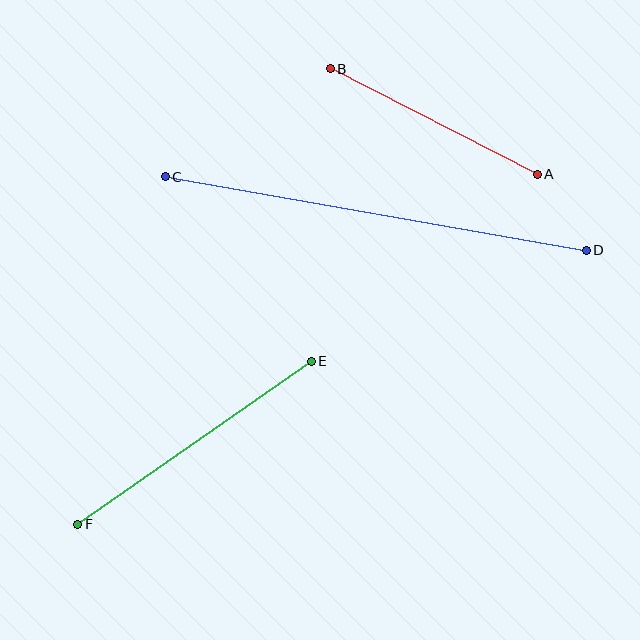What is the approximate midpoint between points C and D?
The midpoint is at approximately (376, 214) pixels.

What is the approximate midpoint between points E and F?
The midpoint is at approximately (195, 443) pixels.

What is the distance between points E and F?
The distance is approximately 285 pixels.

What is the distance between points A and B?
The distance is approximately 232 pixels.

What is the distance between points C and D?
The distance is approximately 428 pixels.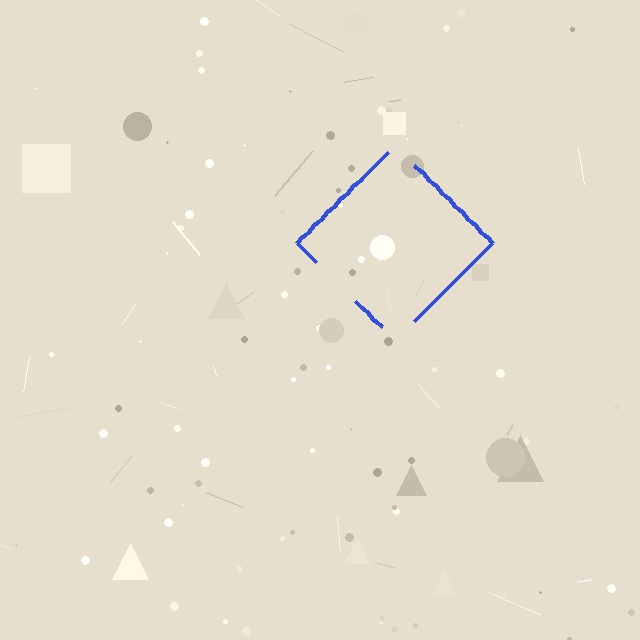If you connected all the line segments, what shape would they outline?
They would outline a diamond.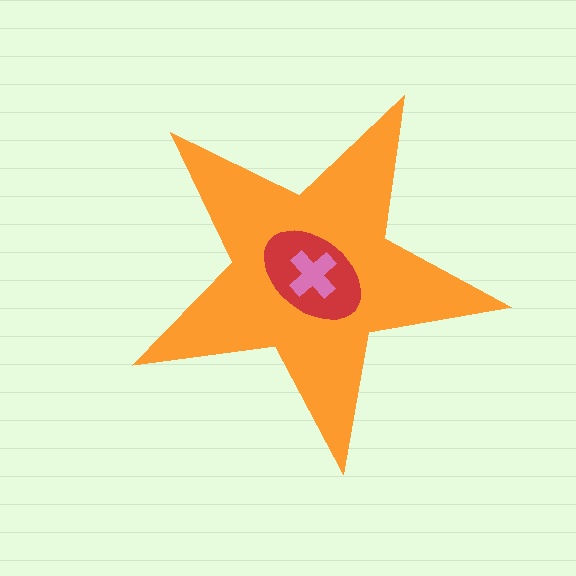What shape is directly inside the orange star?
The red ellipse.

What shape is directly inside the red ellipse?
The pink cross.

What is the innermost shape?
The pink cross.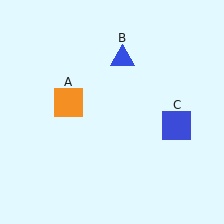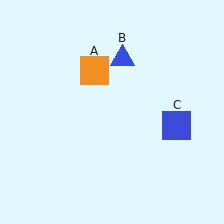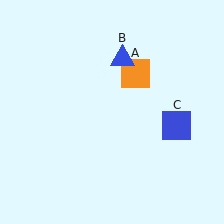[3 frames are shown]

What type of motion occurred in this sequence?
The orange square (object A) rotated clockwise around the center of the scene.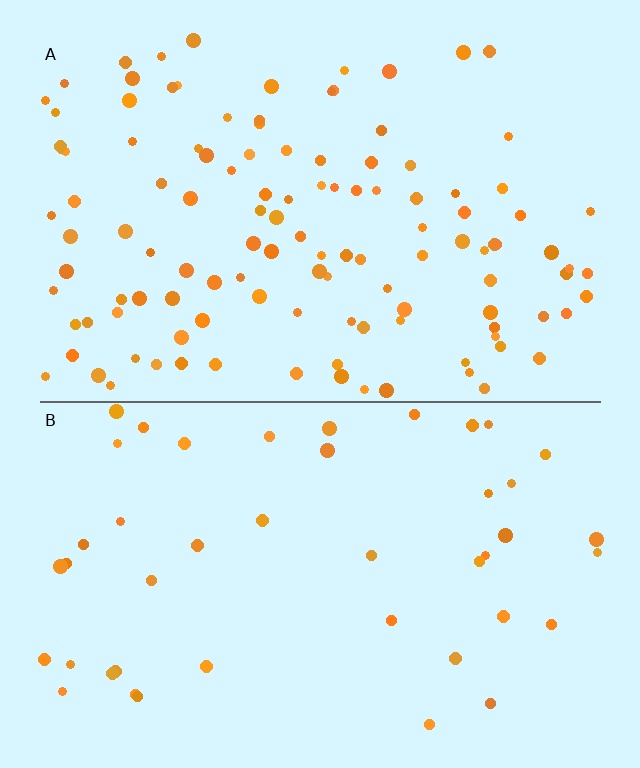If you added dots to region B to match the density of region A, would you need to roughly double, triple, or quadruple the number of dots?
Approximately triple.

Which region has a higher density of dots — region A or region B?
A (the top).